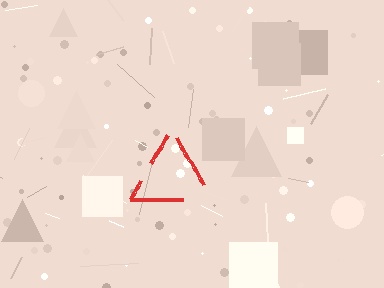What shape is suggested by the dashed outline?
The dashed outline suggests a triangle.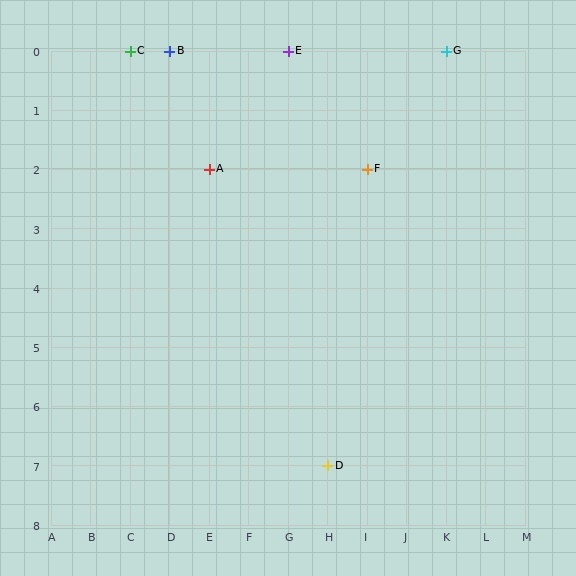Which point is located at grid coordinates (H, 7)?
Point D is at (H, 7).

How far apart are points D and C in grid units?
Points D and C are 5 columns and 7 rows apart (about 8.6 grid units diagonally).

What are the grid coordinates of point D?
Point D is at grid coordinates (H, 7).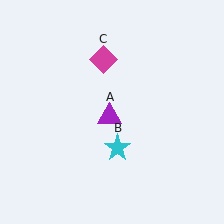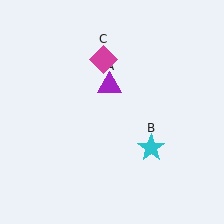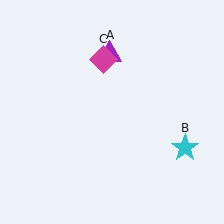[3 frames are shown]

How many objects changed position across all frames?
2 objects changed position: purple triangle (object A), cyan star (object B).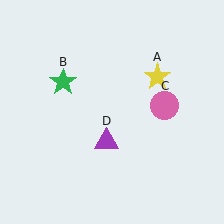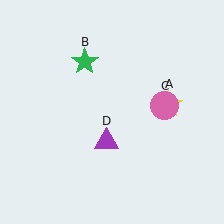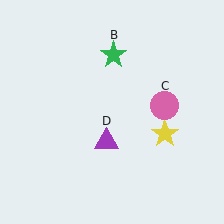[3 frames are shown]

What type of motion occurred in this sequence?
The yellow star (object A), green star (object B) rotated clockwise around the center of the scene.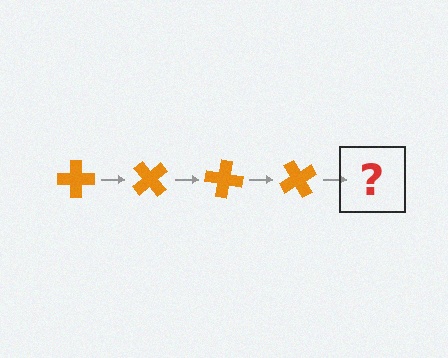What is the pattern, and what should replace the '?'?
The pattern is that the cross rotates 50 degrees each step. The '?' should be an orange cross rotated 200 degrees.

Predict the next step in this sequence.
The next step is an orange cross rotated 200 degrees.